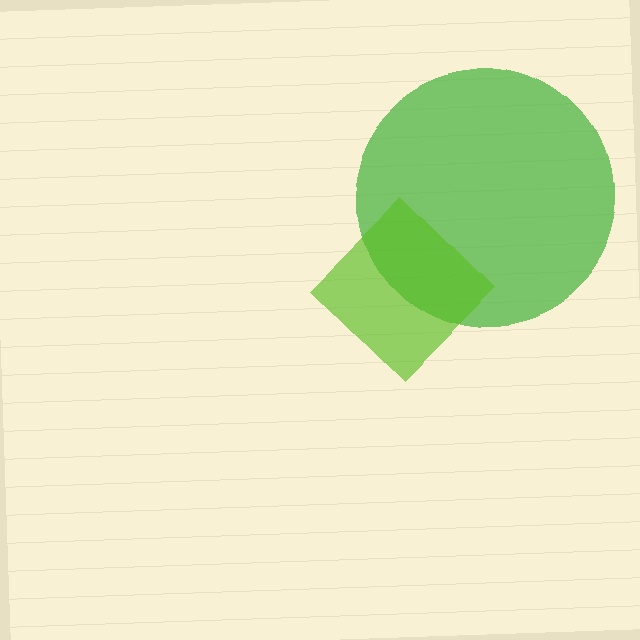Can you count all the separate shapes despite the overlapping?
Yes, there are 2 separate shapes.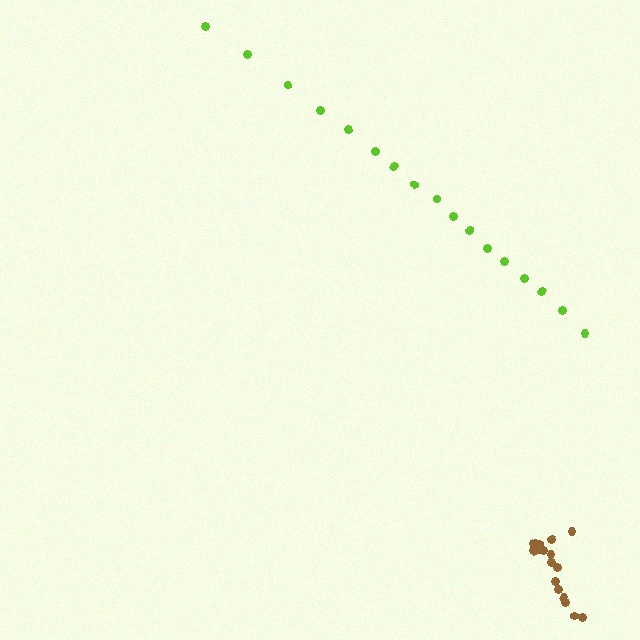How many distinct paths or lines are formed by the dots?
There are 2 distinct paths.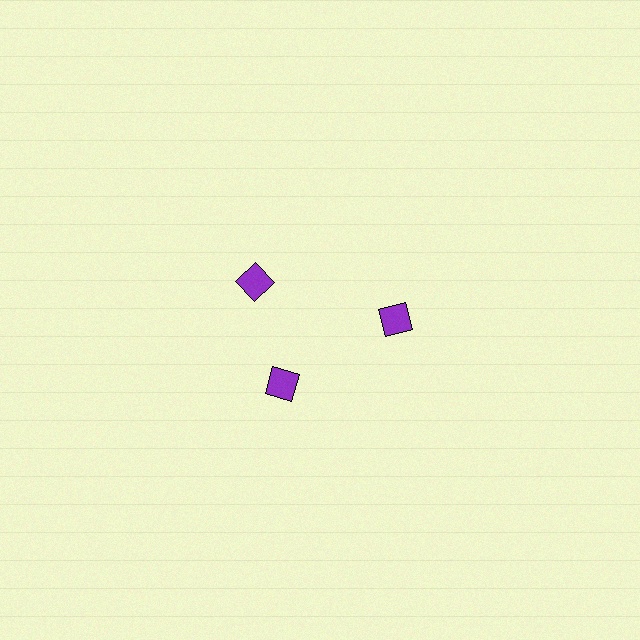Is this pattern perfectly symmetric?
No. The 3 purple squares are arranged in a ring, but one element near the 11 o'clock position is rotated out of alignment along the ring, breaking the 3-fold rotational symmetry.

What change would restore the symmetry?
The symmetry would be restored by rotating it back into even spacing with its neighbors so that all 3 squares sit at equal angles and equal distance from the center.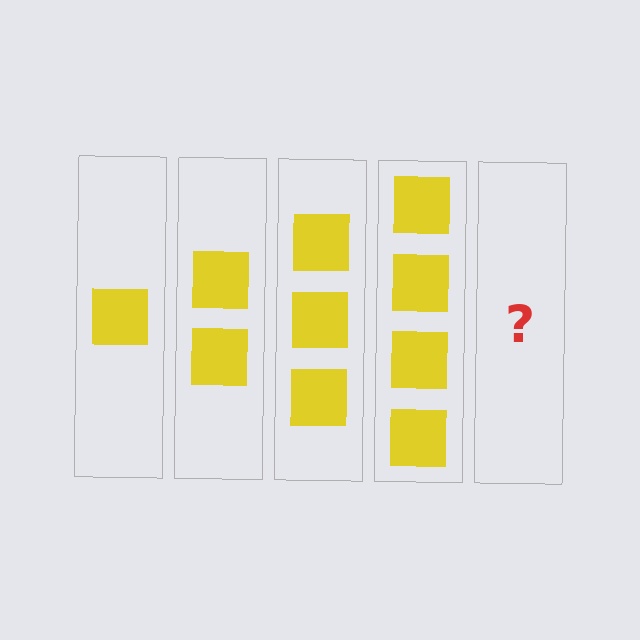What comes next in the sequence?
The next element should be 5 squares.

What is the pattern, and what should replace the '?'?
The pattern is that each step adds one more square. The '?' should be 5 squares.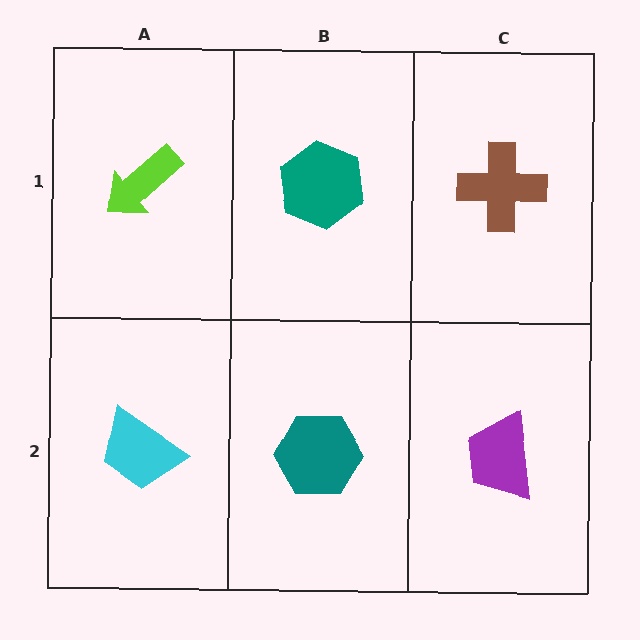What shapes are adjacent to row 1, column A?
A cyan trapezoid (row 2, column A), a teal hexagon (row 1, column B).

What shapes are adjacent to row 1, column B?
A teal hexagon (row 2, column B), a lime arrow (row 1, column A), a brown cross (row 1, column C).